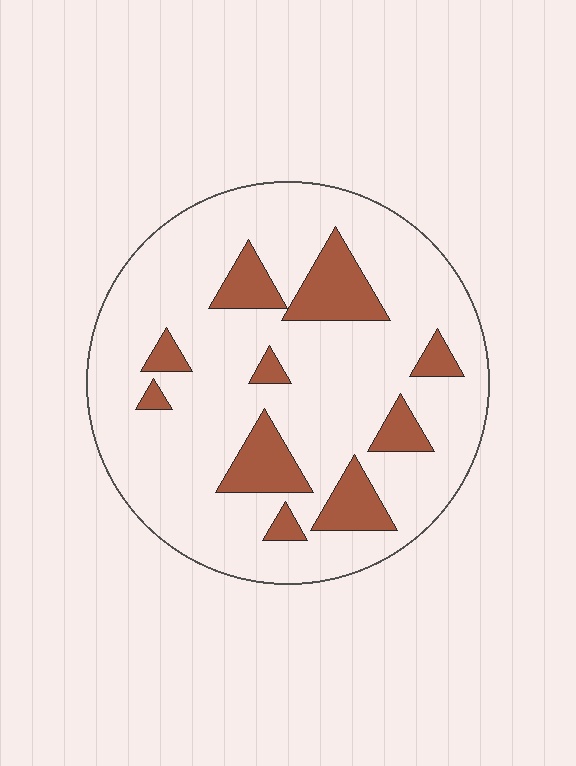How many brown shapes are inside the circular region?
10.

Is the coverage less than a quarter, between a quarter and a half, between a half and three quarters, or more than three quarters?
Less than a quarter.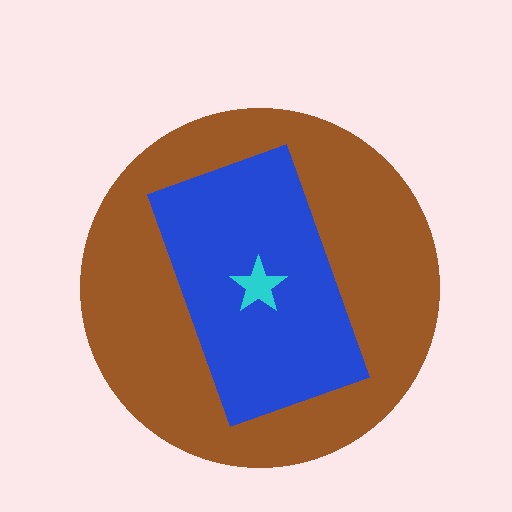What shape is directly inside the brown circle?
The blue rectangle.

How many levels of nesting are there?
3.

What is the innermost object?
The cyan star.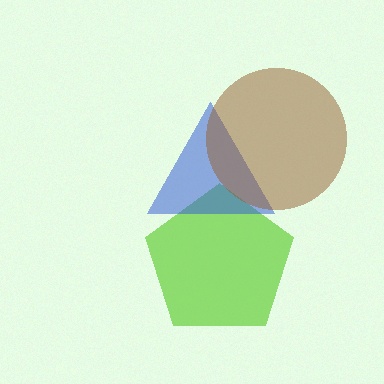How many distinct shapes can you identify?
There are 3 distinct shapes: a lime pentagon, a blue triangle, a brown circle.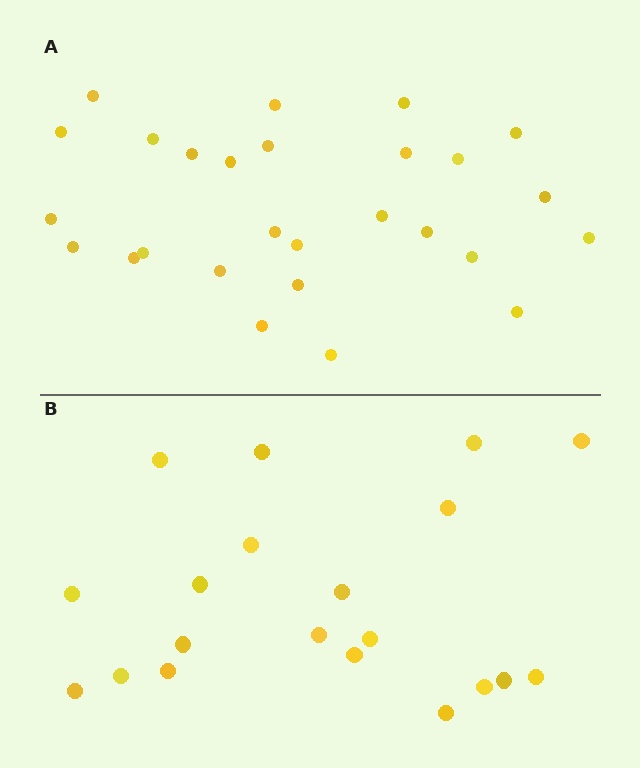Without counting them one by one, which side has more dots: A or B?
Region A (the top region) has more dots.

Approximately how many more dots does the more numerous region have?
Region A has roughly 8 or so more dots than region B.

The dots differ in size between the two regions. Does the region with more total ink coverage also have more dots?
No. Region B has more total ink coverage because its dots are larger, but region A actually contains more individual dots. Total area can be misleading — the number of items is what matters here.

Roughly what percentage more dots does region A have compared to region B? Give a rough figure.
About 35% more.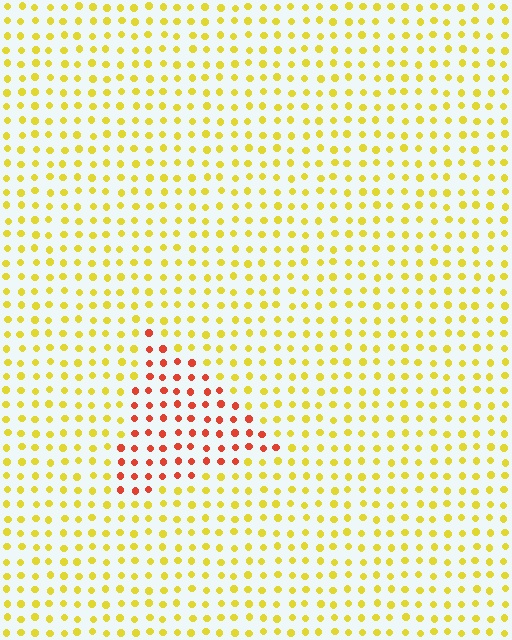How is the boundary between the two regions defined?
The boundary is defined purely by a slight shift in hue (about 51 degrees). Spacing, size, and orientation are identical on both sides.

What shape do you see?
I see a triangle.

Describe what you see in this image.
The image is filled with small yellow elements in a uniform arrangement. A triangle-shaped region is visible where the elements are tinted to a slightly different hue, forming a subtle color boundary.